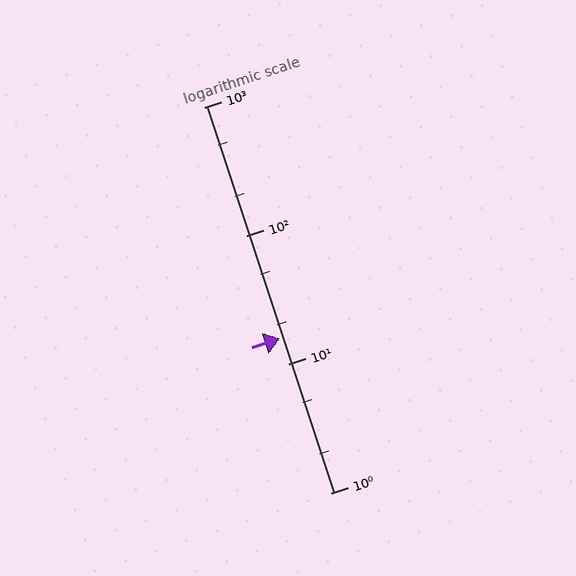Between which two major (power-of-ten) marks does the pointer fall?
The pointer is between 10 and 100.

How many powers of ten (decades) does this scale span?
The scale spans 3 decades, from 1 to 1000.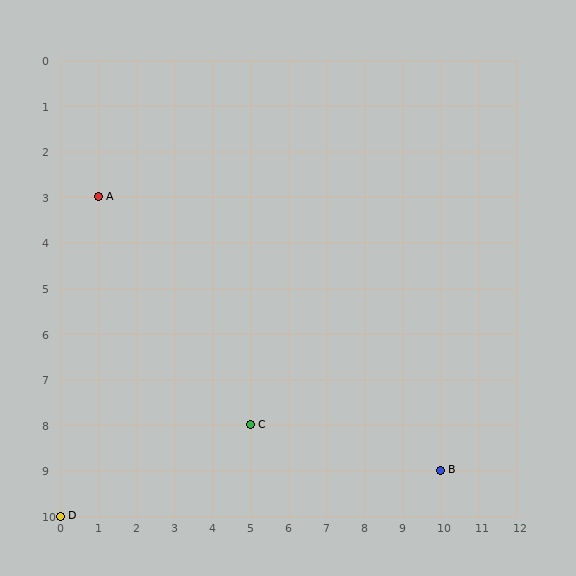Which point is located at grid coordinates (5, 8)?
Point C is at (5, 8).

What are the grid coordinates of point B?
Point B is at grid coordinates (10, 9).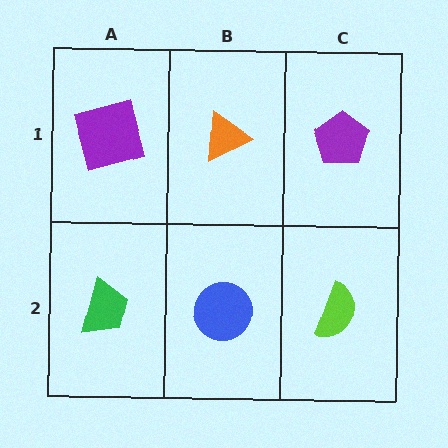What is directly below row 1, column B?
A blue circle.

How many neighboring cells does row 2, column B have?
3.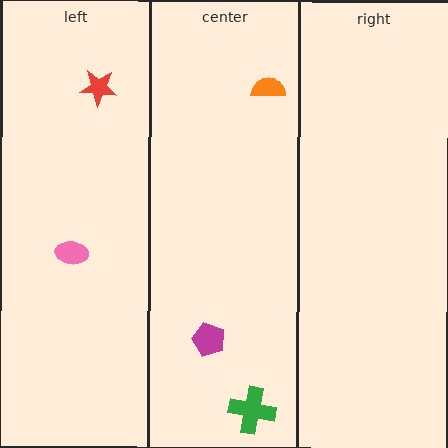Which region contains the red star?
The left region.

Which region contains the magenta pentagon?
The center region.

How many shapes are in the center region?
3.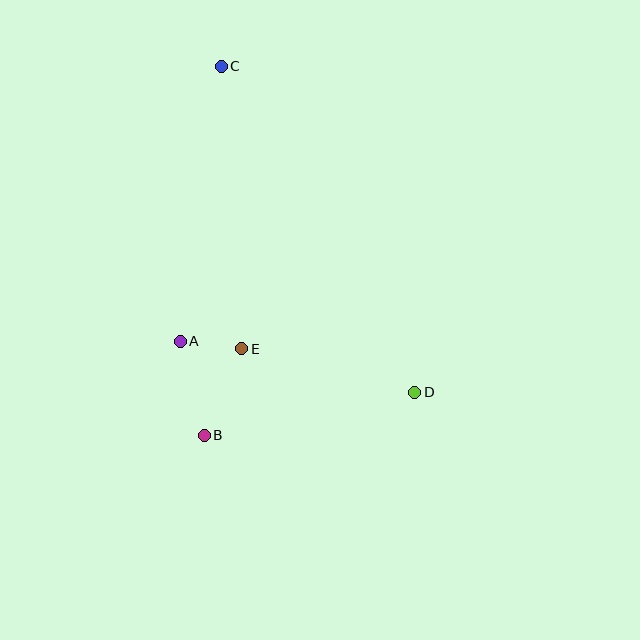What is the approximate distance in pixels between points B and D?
The distance between B and D is approximately 215 pixels.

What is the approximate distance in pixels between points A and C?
The distance between A and C is approximately 278 pixels.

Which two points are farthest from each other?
Points C and D are farthest from each other.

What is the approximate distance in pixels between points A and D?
The distance between A and D is approximately 240 pixels.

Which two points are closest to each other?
Points A and E are closest to each other.